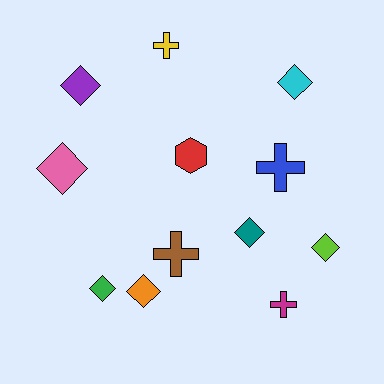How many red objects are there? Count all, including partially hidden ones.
There is 1 red object.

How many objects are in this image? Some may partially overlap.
There are 12 objects.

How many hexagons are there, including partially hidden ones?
There is 1 hexagon.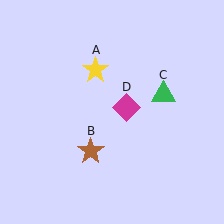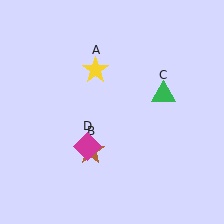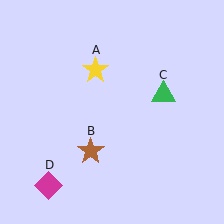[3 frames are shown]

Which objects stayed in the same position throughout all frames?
Yellow star (object A) and brown star (object B) and green triangle (object C) remained stationary.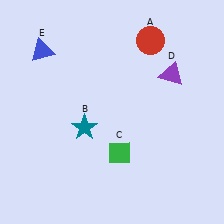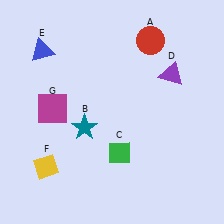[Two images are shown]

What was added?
A yellow diamond (F), a magenta square (G) were added in Image 2.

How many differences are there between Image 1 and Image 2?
There are 2 differences between the two images.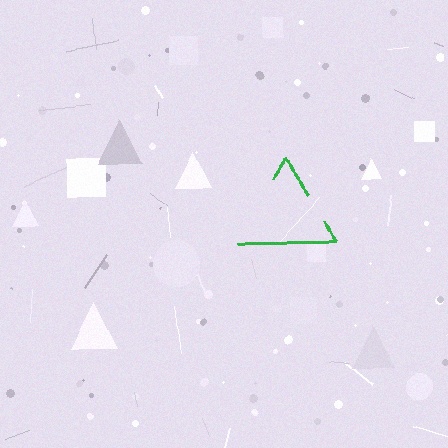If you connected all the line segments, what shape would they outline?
They would outline a triangle.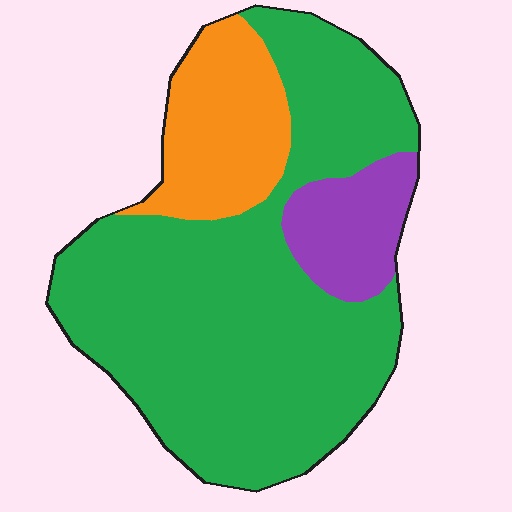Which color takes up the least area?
Purple, at roughly 10%.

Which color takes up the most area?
Green, at roughly 70%.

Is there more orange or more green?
Green.